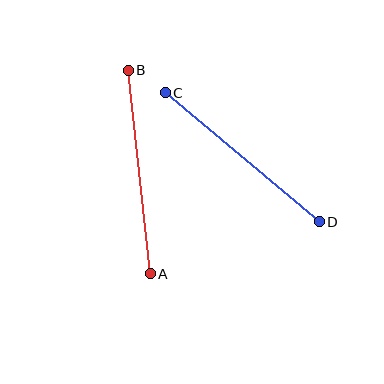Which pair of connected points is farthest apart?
Points A and B are farthest apart.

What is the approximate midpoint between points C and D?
The midpoint is at approximately (242, 157) pixels.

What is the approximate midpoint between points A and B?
The midpoint is at approximately (139, 172) pixels.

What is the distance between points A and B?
The distance is approximately 205 pixels.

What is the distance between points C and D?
The distance is approximately 201 pixels.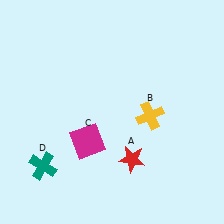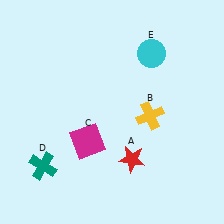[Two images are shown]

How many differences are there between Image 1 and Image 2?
There is 1 difference between the two images.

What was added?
A cyan circle (E) was added in Image 2.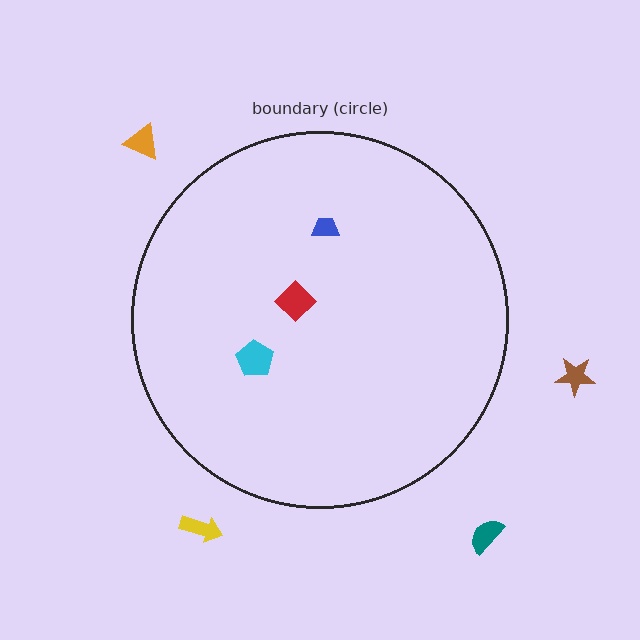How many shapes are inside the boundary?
3 inside, 4 outside.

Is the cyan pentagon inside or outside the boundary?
Inside.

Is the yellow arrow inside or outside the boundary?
Outside.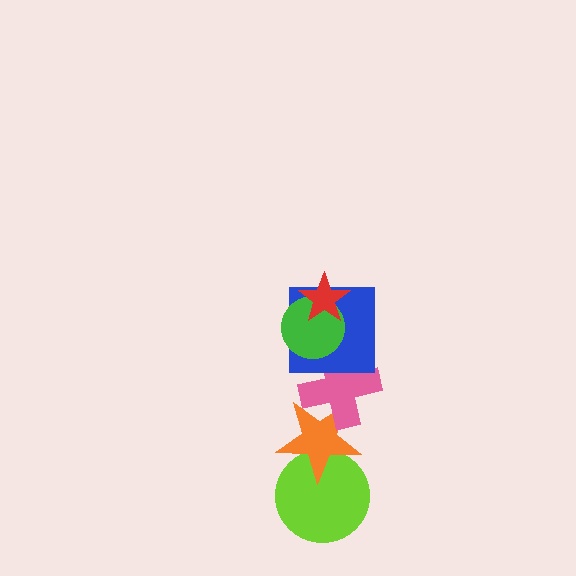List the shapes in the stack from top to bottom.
From top to bottom: the red star, the green circle, the blue square, the pink cross, the orange star, the lime circle.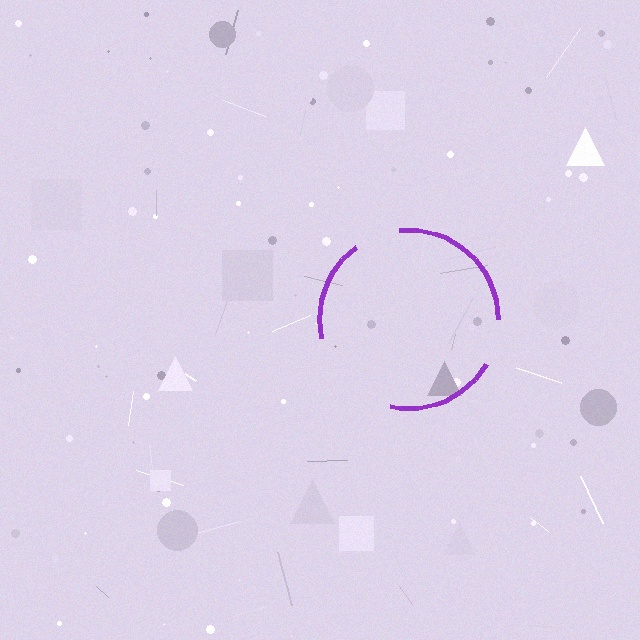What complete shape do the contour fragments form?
The contour fragments form a circle.